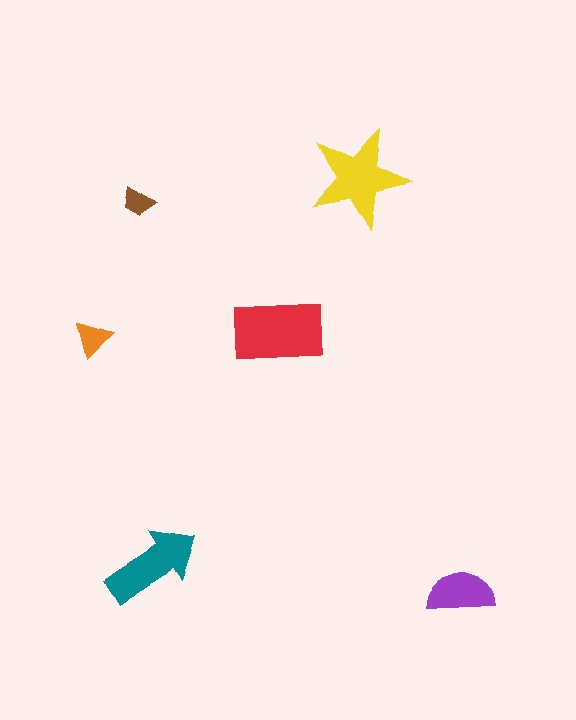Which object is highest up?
The yellow star is topmost.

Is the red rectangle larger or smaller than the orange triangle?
Larger.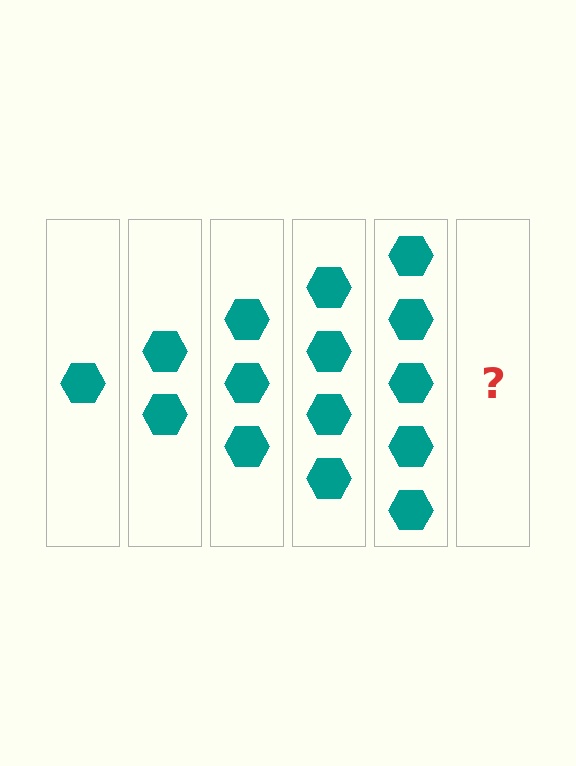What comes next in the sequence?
The next element should be 6 hexagons.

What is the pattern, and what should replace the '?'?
The pattern is that each step adds one more hexagon. The '?' should be 6 hexagons.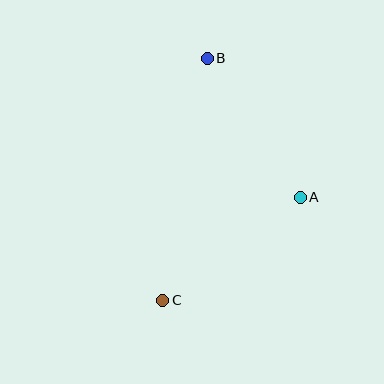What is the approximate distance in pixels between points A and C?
The distance between A and C is approximately 172 pixels.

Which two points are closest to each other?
Points A and B are closest to each other.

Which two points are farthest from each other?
Points B and C are farthest from each other.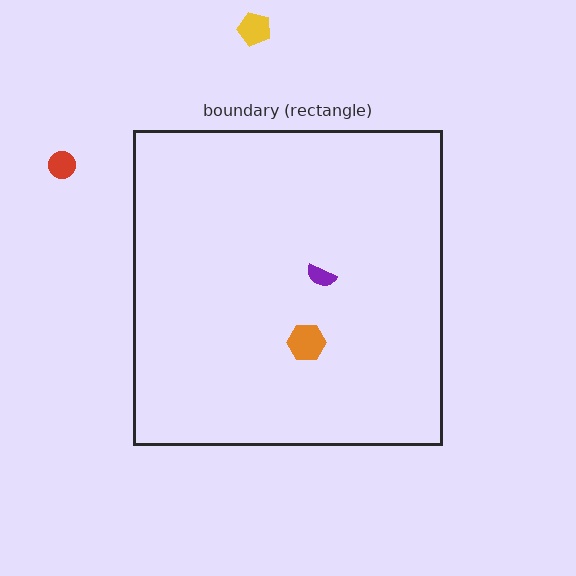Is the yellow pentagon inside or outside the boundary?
Outside.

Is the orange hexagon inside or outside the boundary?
Inside.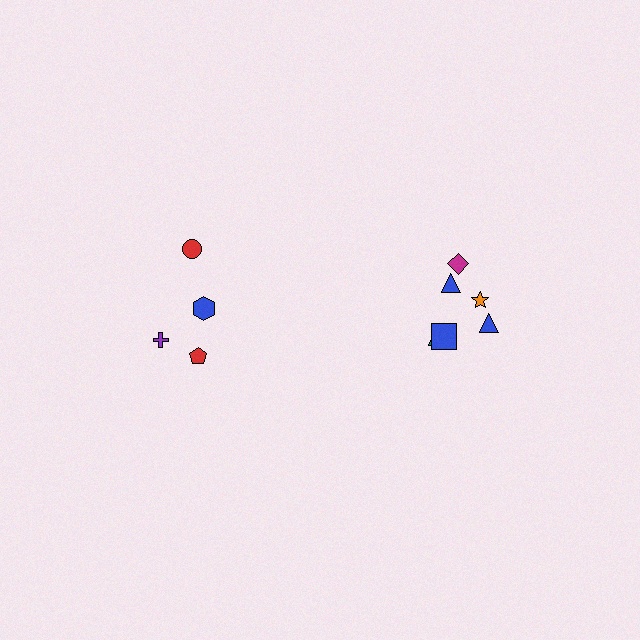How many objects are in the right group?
There are 6 objects.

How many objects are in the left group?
There are 4 objects.